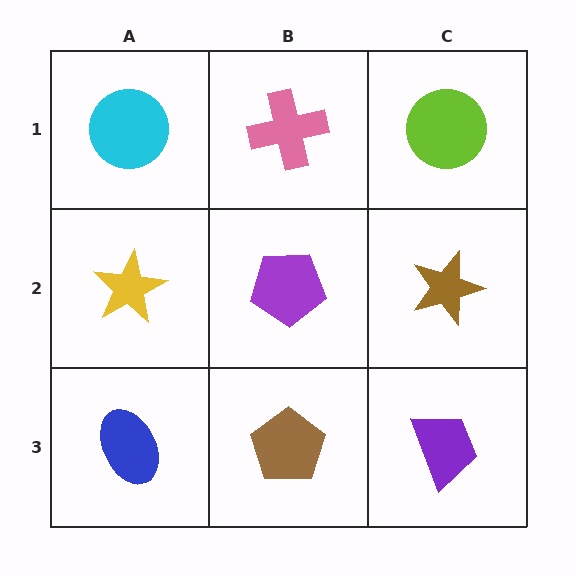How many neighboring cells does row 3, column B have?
3.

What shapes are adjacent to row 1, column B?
A purple pentagon (row 2, column B), a cyan circle (row 1, column A), a lime circle (row 1, column C).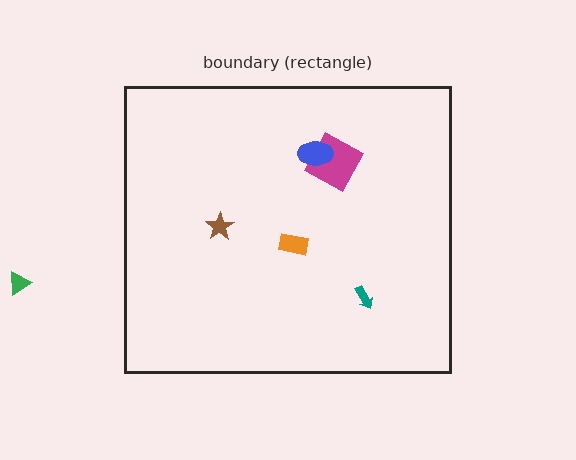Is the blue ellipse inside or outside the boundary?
Inside.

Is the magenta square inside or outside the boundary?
Inside.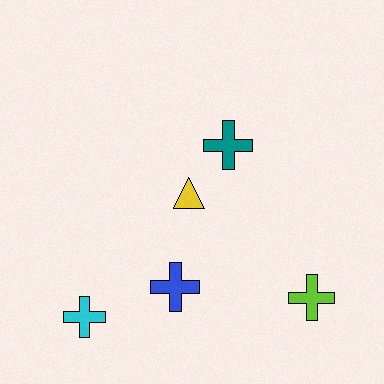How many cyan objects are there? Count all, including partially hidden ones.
There is 1 cyan object.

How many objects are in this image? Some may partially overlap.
There are 5 objects.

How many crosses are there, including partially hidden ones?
There are 4 crosses.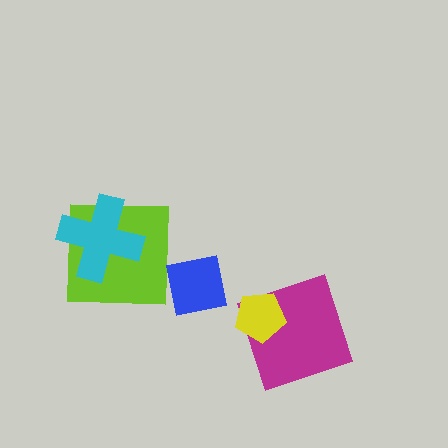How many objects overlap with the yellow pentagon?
1 object overlaps with the yellow pentagon.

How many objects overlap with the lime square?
1 object overlaps with the lime square.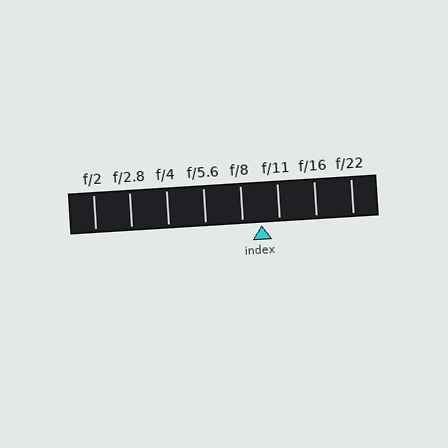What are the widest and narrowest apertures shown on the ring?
The widest aperture shown is f/2 and the narrowest is f/22.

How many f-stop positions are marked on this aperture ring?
There are 8 f-stop positions marked.